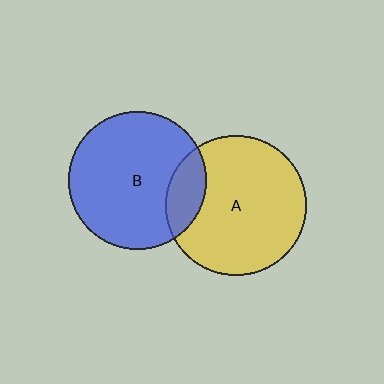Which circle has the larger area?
Circle A (yellow).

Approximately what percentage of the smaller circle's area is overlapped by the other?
Approximately 15%.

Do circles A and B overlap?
Yes.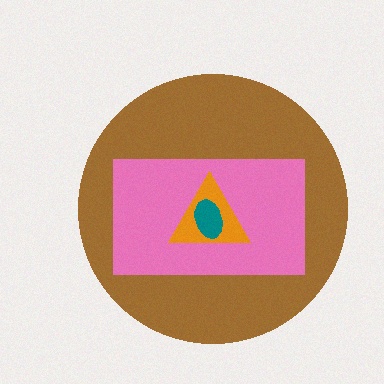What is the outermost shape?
The brown circle.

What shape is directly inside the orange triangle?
The teal ellipse.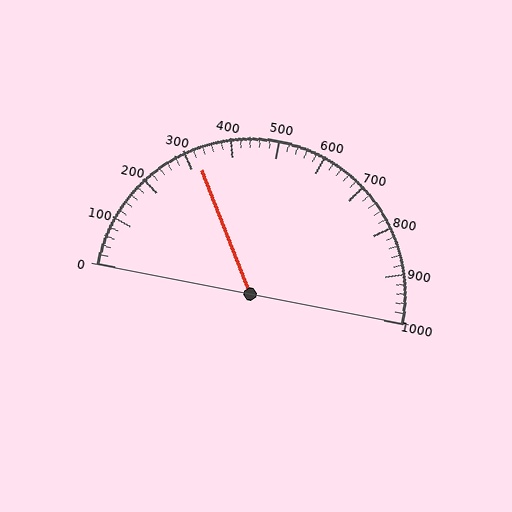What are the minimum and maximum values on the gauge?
The gauge ranges from 0 to 1000.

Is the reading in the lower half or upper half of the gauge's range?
The reading is in the lower half of the range (0 to 1000).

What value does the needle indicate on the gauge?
The needle indicates approximately 320.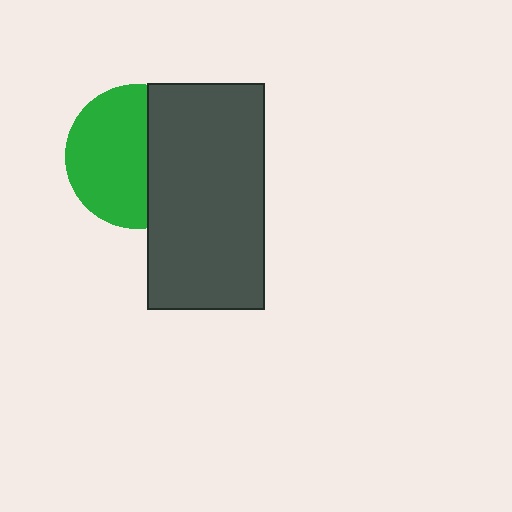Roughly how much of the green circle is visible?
About half of it is visible (roughly 59%).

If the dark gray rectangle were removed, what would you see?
You would see the complete green circle.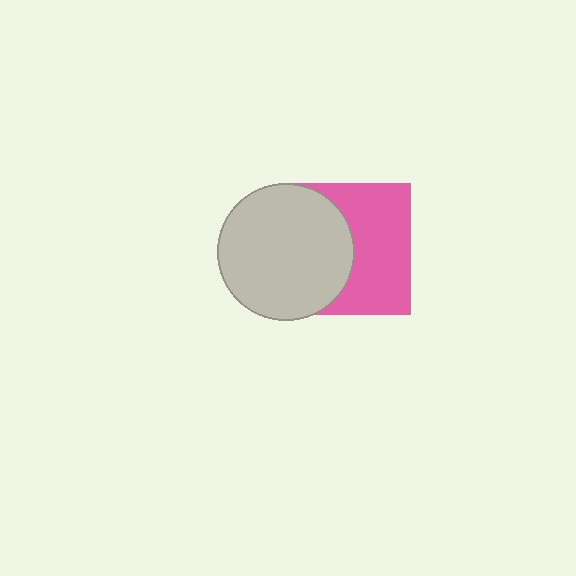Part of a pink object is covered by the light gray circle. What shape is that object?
It is a square.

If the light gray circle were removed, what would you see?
You would see the complete pink square.